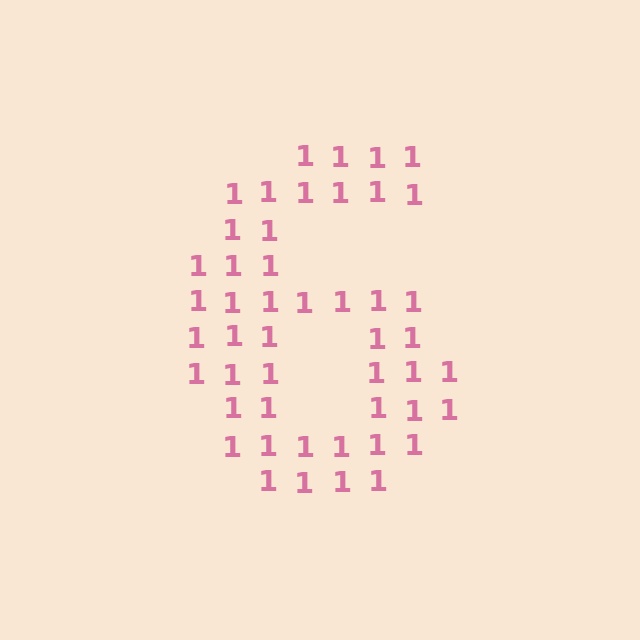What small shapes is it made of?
It is made of small digit 1's.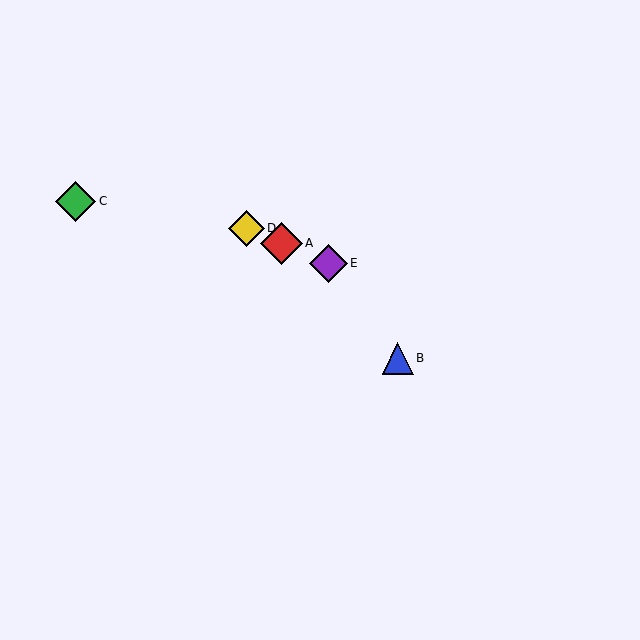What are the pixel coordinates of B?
Object B is at (398, 358).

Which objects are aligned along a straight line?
Objects A, D, E are aligned along a straight line.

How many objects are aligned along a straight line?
3 objects (A, D, E) are aligned along a straight line.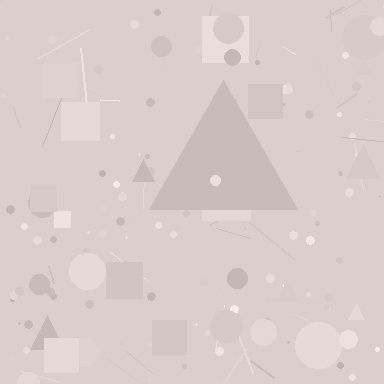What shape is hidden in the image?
A triangle is hidden in the image.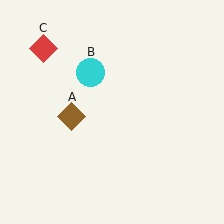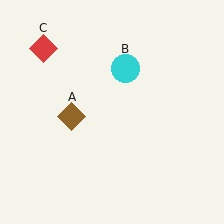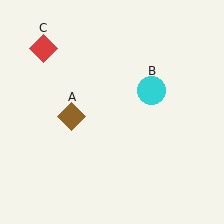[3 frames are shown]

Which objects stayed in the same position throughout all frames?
Brown diamond (object A) and red diamond (object C) remained stationary.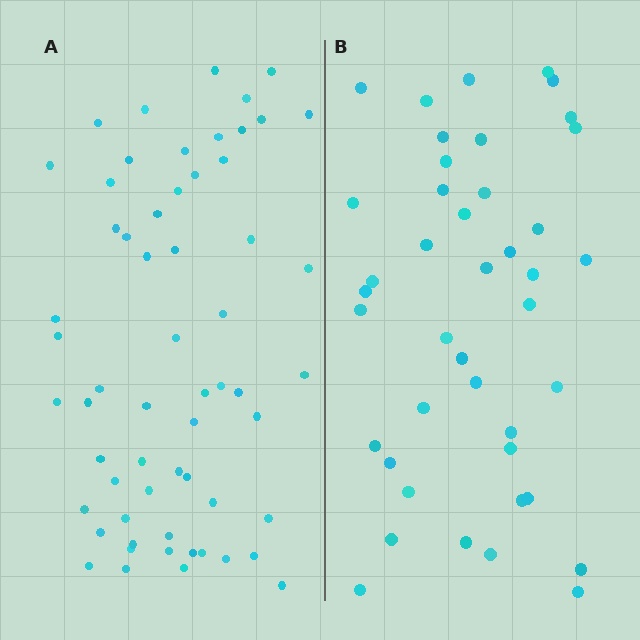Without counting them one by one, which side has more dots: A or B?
Region A (the left region) has more dots.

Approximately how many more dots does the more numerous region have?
Region A has approximately 20 more dots than region B.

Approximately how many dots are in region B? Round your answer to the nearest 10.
About 40 dots. (The exact count is 42, which rounds to 40.)